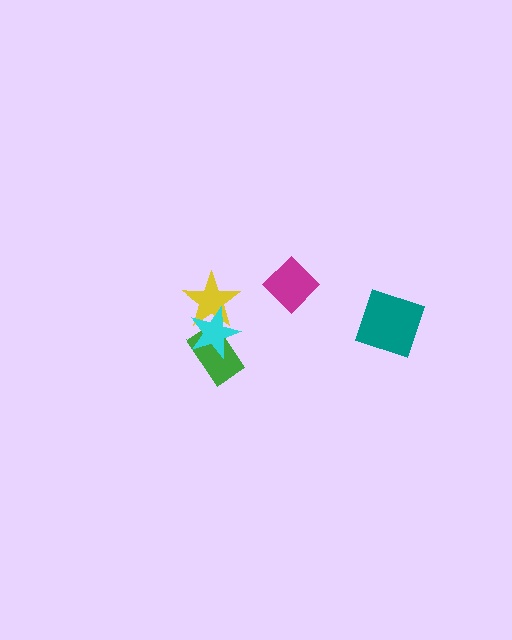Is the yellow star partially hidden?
Yes, it is partially covered by another shape.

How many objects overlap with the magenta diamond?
0 objects overlap with the magenta diamond.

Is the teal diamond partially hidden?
No, no other shape covers it.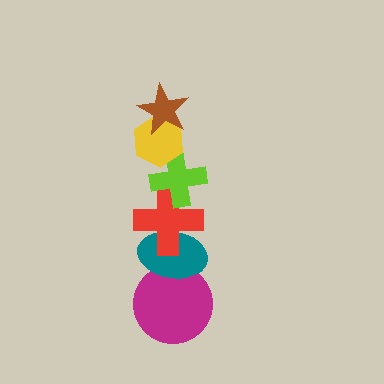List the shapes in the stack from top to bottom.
From top to bottom: the brown star, the yellow hexagon, the lime cross, the red cross, the teal ellipse, the magenta circle.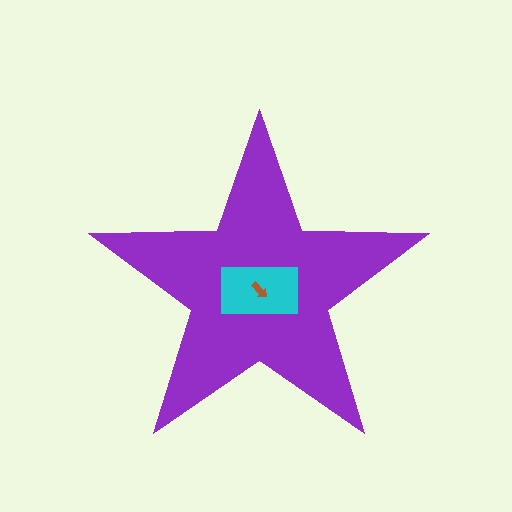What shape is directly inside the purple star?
The cyan rectangle.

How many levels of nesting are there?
3.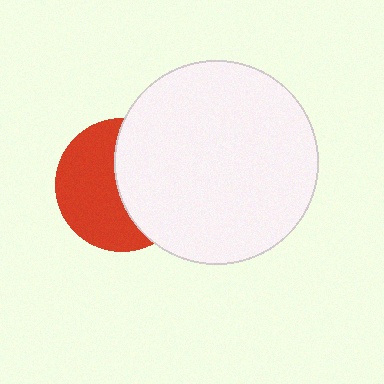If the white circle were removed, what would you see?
You would see the complete red circle.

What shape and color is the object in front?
The object in front is a white circle.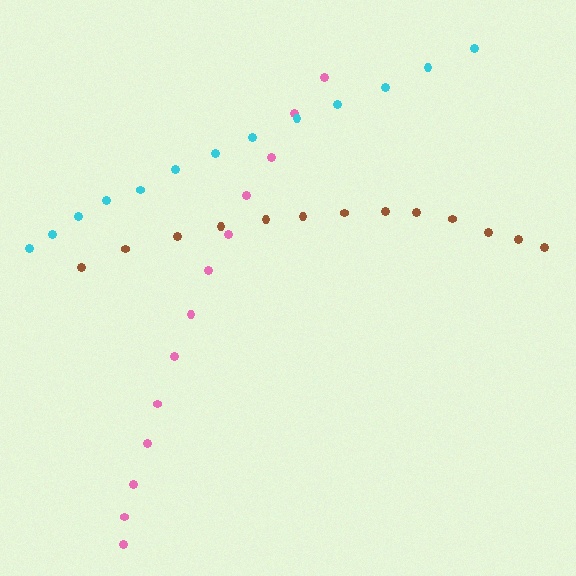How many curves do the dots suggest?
There are 3 distinct paths.